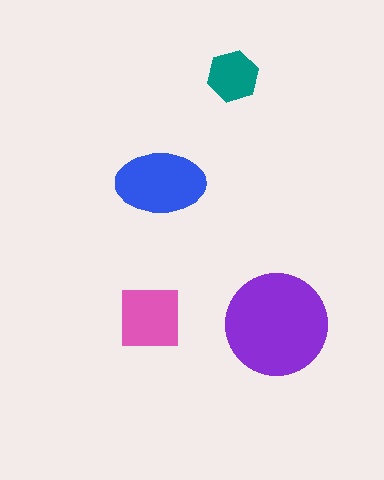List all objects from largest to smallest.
The purple circle, the blue ellipse, the pink square, the teal hexagon.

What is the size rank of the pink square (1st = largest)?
3rd.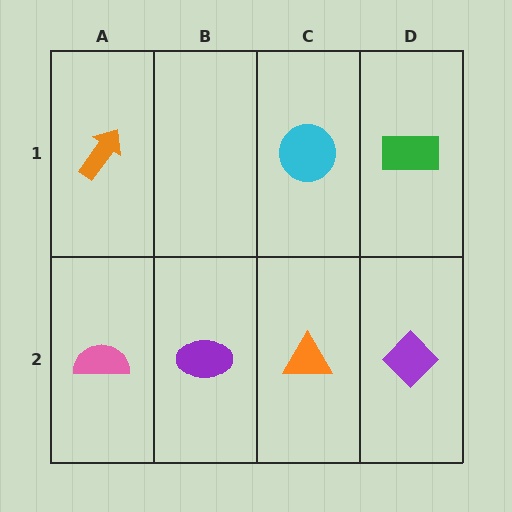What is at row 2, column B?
A purple ellipse.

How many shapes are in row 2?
4 shapes.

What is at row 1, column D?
A green rectangle.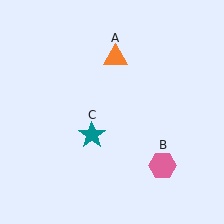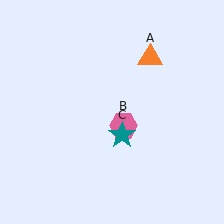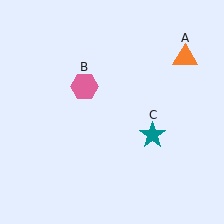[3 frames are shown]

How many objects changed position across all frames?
3 objects changed position: orange triangle (object A), pink hexagon (object B), teal star (object C).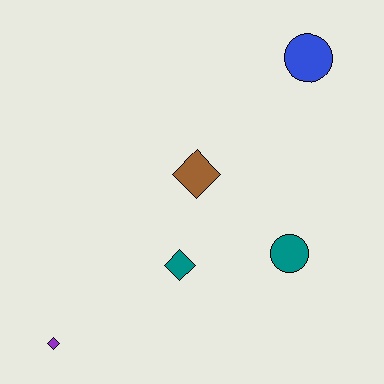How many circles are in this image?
There are 2 circles.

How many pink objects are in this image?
There are no pink objects.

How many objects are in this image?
There are 5 objects.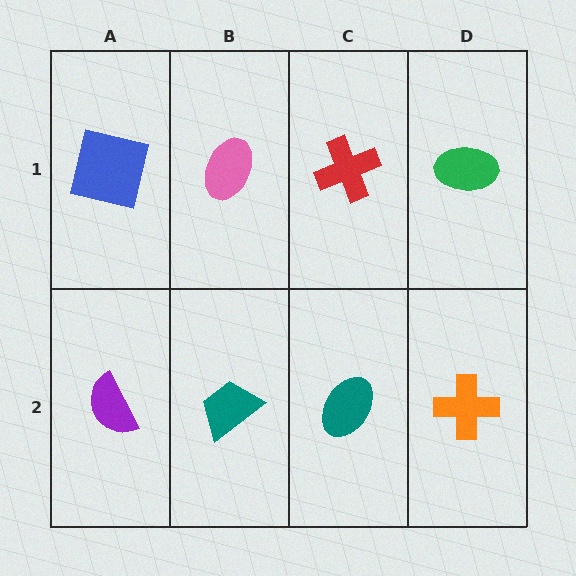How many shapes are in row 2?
4 shapes.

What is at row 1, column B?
A pink ellipse.